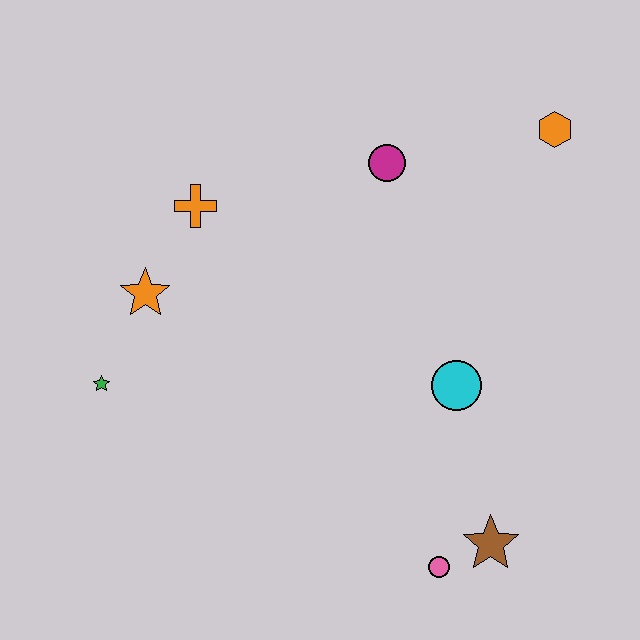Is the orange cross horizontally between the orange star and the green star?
No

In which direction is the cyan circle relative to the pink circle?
The cyan circle is above the pink circle.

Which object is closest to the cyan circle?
The brown star is closest to the cyan circle.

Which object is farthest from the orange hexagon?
The green star is farthest from the orange hexagon.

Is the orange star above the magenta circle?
No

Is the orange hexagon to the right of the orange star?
Yes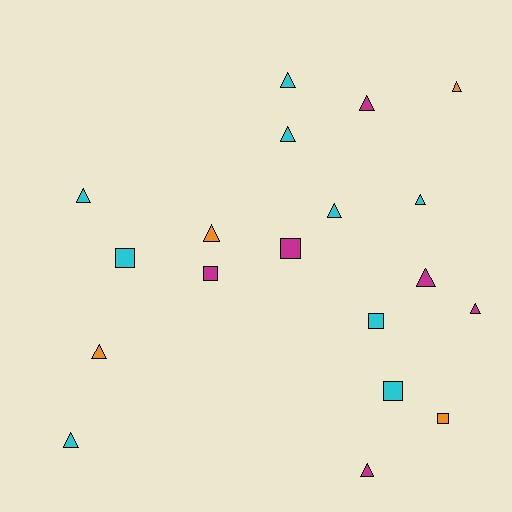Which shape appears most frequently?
Triangle, with 13 objects.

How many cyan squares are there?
There are 3 cyan squares.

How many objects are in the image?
There are 19 objects.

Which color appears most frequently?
Cyan, with 9 objects.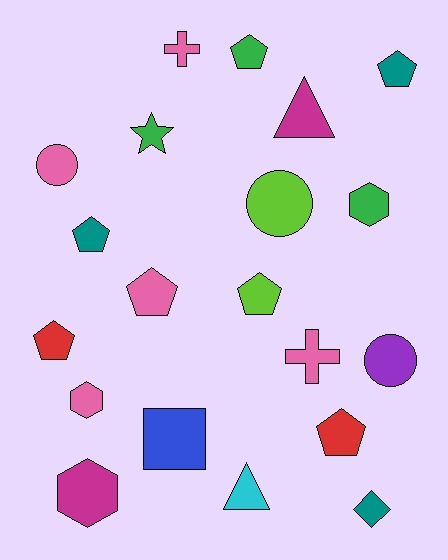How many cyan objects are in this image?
There is 1 cyan object.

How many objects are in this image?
There are 20 objects.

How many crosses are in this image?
There are 2 crosses.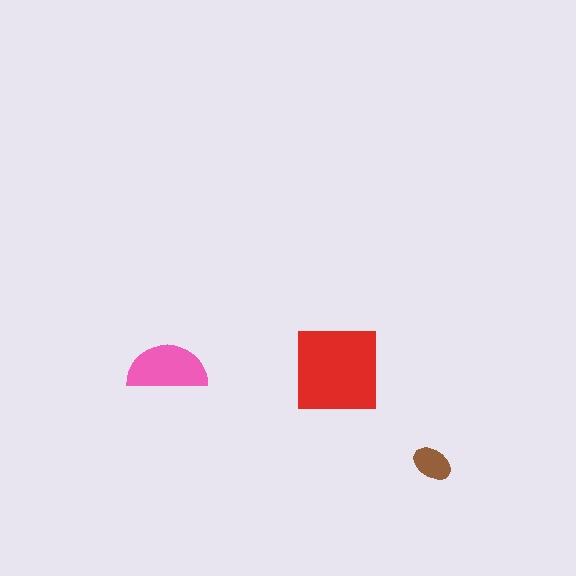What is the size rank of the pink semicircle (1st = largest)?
2nd.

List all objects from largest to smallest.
The red square, the pink semicircle, the brown ellipse.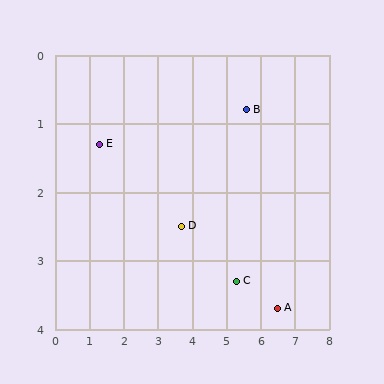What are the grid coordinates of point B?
Point B is at approximately (5.6, 0.8).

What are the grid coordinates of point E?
Point E is at approximately (1.3, 1.3).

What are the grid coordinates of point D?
Point D is at approximately (3.7, 2.5).